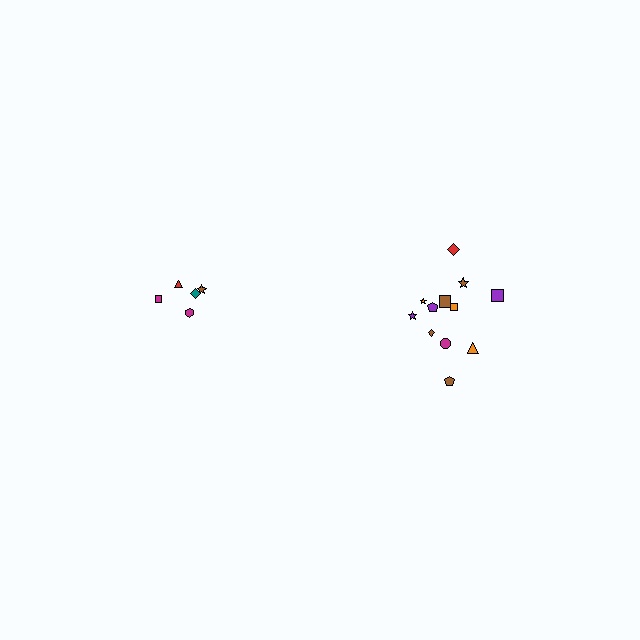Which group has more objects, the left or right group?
The right group.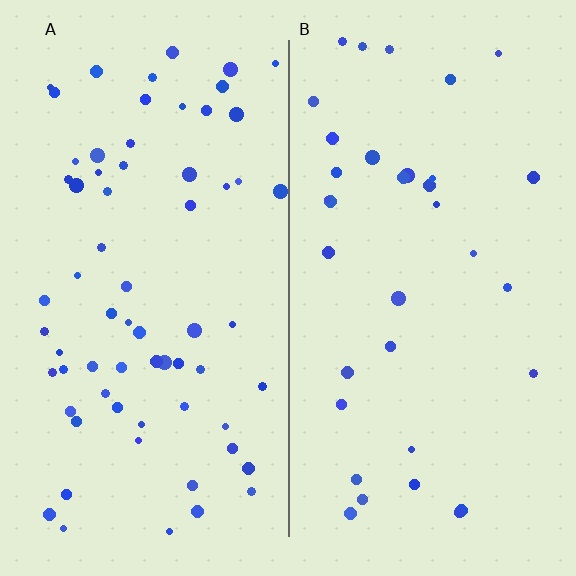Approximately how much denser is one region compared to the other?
Approximately 1.9× — region A over region B.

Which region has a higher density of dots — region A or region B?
A (the left).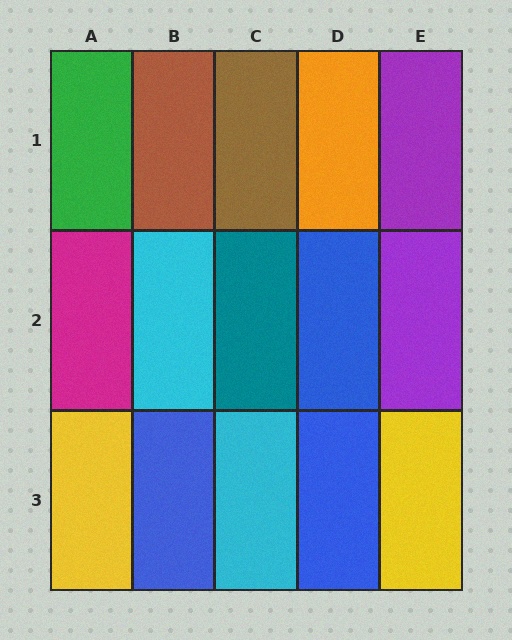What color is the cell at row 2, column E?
Purple.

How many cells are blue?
3 cells are blue.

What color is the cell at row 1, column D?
Orange.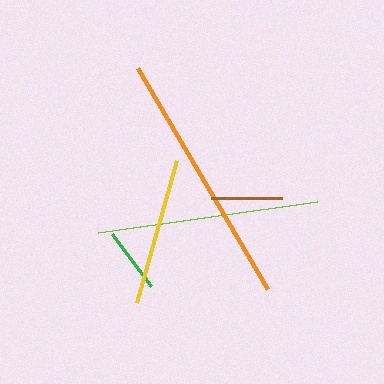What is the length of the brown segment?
The brown segment is approximately 71 pixels long.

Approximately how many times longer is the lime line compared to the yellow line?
The lime line is approximately 1.5 times the length of the yellow line.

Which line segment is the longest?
The orange line is the longest at approximately 256 pixels.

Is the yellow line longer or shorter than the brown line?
The yellow line is longer than the brown line.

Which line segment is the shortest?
The green line is the shortest at approximately 66 pixels.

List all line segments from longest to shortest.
From longest to shortest: orange, lime, yellow, brown, green.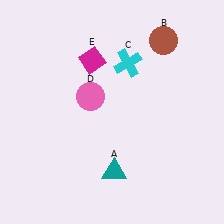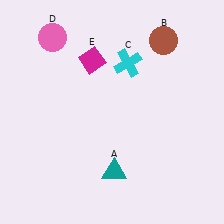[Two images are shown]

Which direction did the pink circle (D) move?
The pink circle (D) moved up.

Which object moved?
The pink circle (D) moved up.